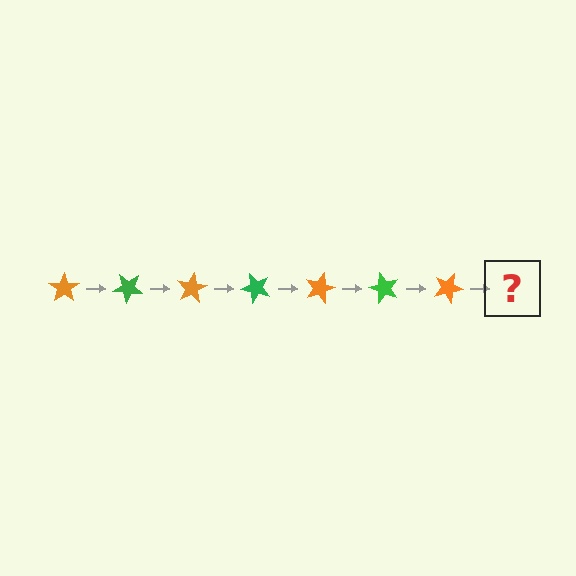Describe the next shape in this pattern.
It should be a green star, rotated 280 degrees from the start.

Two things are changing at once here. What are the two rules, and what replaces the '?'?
The two rules are that it rotates 40 degrees each step and the color cycles through orange and green. The '?' should be a green star, rotated 280 degrees from the start.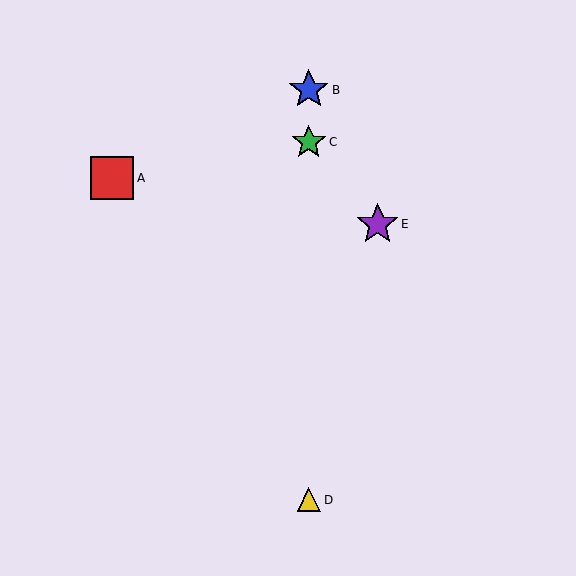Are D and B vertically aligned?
Yes, both are at x≈309.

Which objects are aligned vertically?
Objects B, C, D are aligned vertically.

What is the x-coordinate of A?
Object A is at x≈112.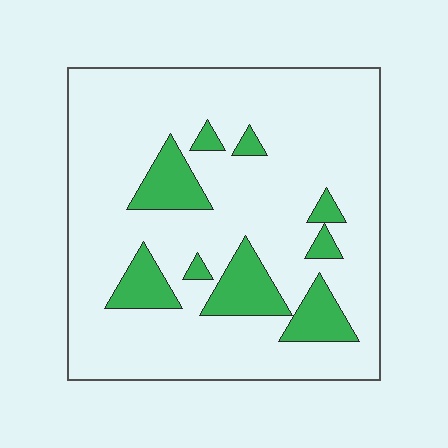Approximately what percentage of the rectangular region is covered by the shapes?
Approximately 15%.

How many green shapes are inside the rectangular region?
9.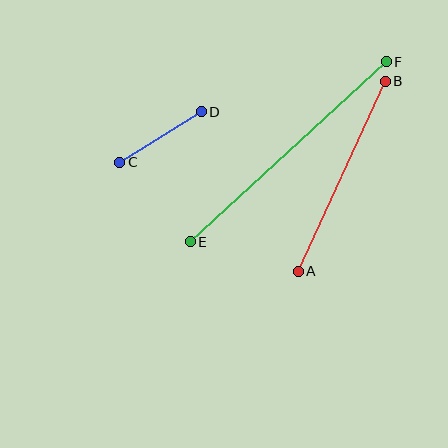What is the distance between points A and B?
The distance is approximately 209 pixels.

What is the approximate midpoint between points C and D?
The midpoint is at approximately (160, 137) pixels.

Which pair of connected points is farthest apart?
Points E and F are farthest apart.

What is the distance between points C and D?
The distance is approximately 96 pixels.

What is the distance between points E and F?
The distance is approximately 266 pixels.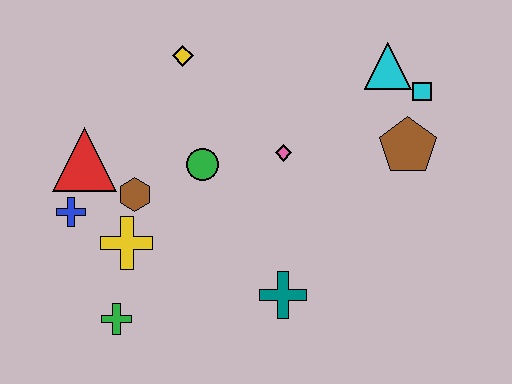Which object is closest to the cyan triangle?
The cyan square is closest to the cyan triangle.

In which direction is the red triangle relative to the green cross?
The red triangle is above the green cross.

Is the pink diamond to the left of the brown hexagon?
No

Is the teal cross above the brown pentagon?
No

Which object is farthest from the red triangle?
The cyan square is farthest from the red triangle.